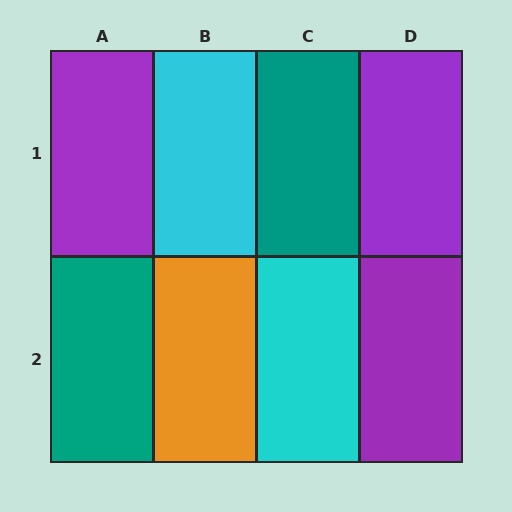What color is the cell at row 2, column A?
Teal.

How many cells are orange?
1 cell is orange.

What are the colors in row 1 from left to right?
Purple, cyan, teal, purple.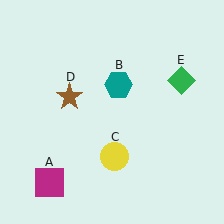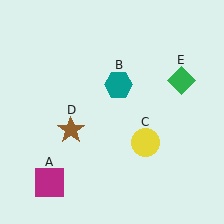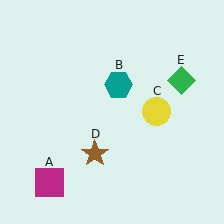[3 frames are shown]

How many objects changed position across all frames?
2 objects changed position: yellow circle (object C), brown star (object D).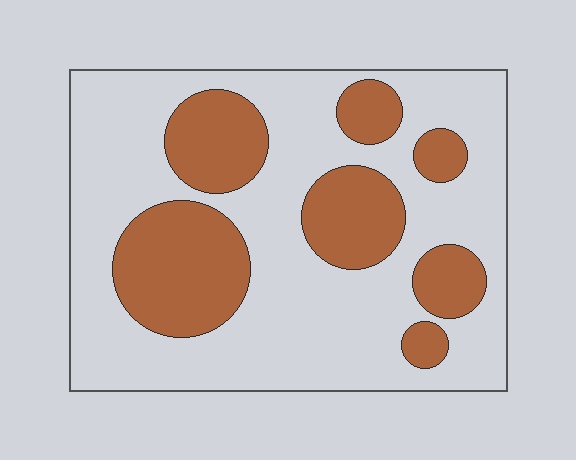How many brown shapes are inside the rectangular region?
7.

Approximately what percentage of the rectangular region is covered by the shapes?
Approximately 30%.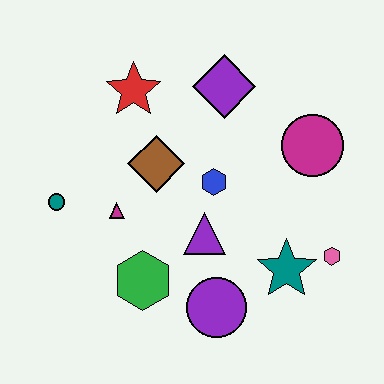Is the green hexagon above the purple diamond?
No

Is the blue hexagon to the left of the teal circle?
No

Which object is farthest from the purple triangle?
The red star is farthest from the purple triangle.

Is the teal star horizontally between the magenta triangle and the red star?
No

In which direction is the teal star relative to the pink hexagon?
The teal star is to the left of the pink hexagon.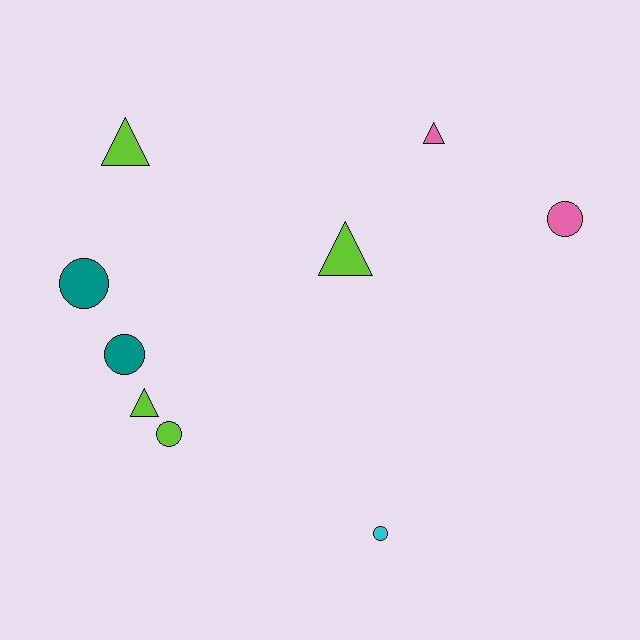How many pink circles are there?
There is 1 pink circle.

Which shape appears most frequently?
Circle, with 5 objects.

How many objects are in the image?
There are 9 objects.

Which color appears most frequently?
Lime, with 4 objects.